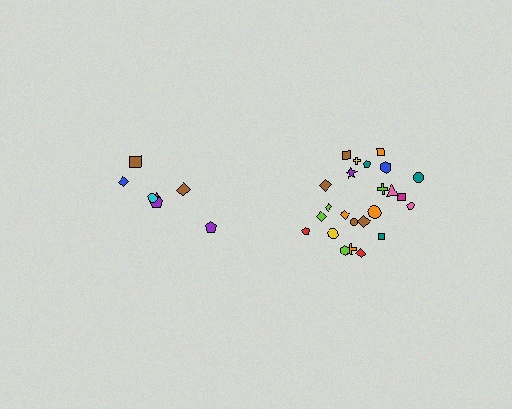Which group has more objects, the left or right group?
The right group.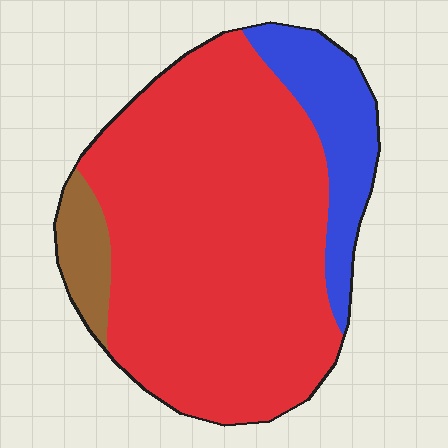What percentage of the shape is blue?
Blue takes up about one sixth (1/6) of the shape.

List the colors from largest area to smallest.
From largest to smallest: red, blue, brown.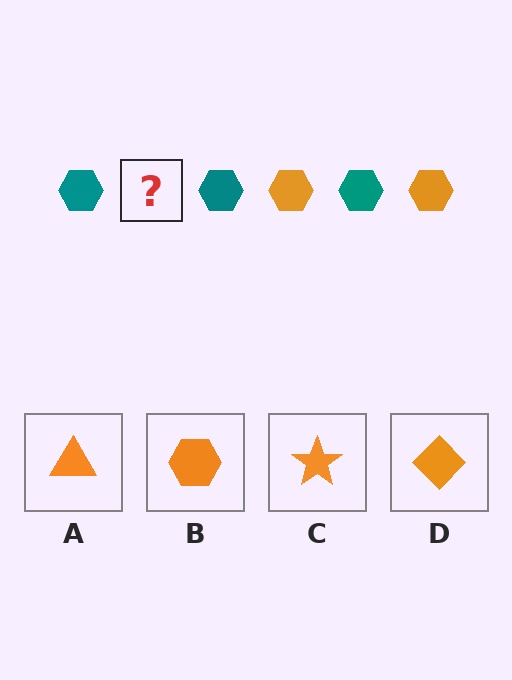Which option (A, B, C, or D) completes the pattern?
B.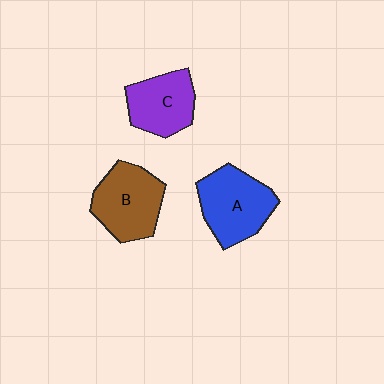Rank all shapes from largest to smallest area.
From largest to smallest: A (blue), B (brown), C (purple).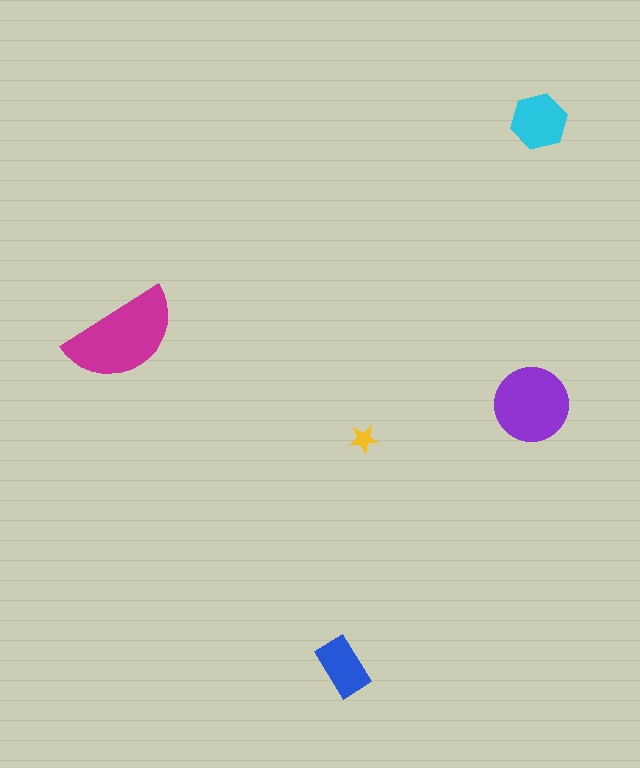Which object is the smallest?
The yellow star.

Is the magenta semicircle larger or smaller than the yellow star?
Larger.